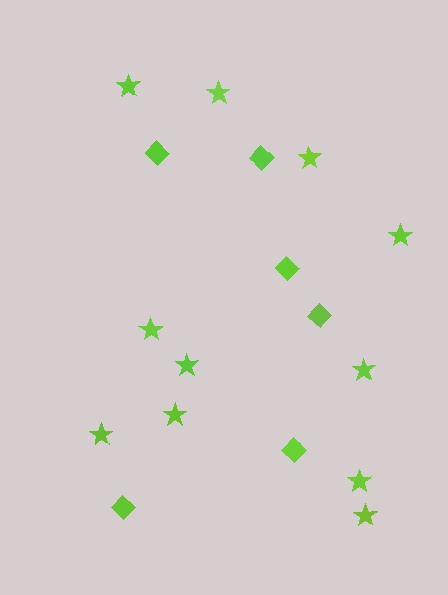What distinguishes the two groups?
There are 2 groups: one group of diamonds (6) and one group of stars (11).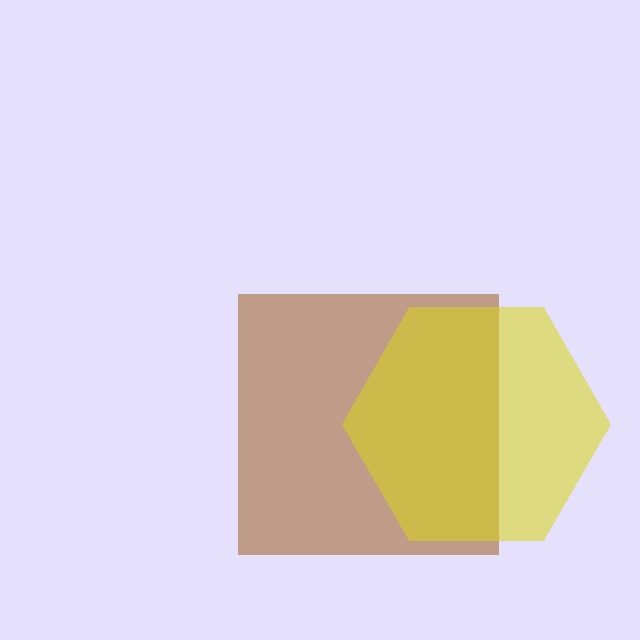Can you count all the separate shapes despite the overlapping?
Yes, there are 2 separate shapes.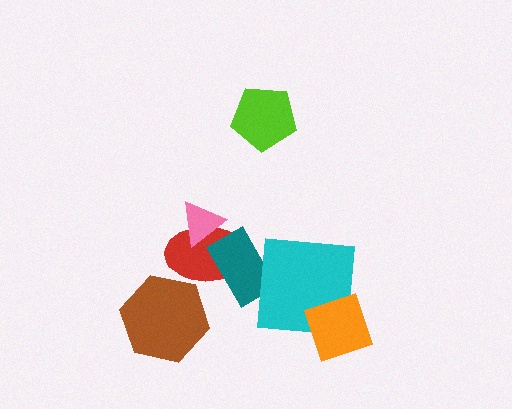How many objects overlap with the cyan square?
2 objects overlap with the cyan square.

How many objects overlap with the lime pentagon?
0 objects overlap with the lime pentagon.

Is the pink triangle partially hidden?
No, no other shape covers it.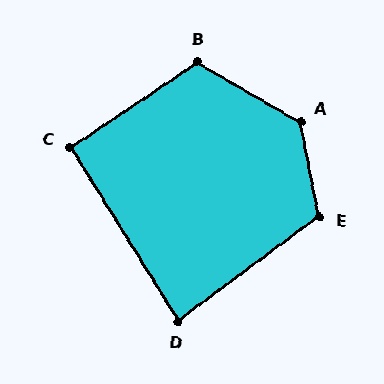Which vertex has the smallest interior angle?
D, at approximately 86 degrees.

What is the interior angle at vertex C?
Approximately 92 degrees (approximately right).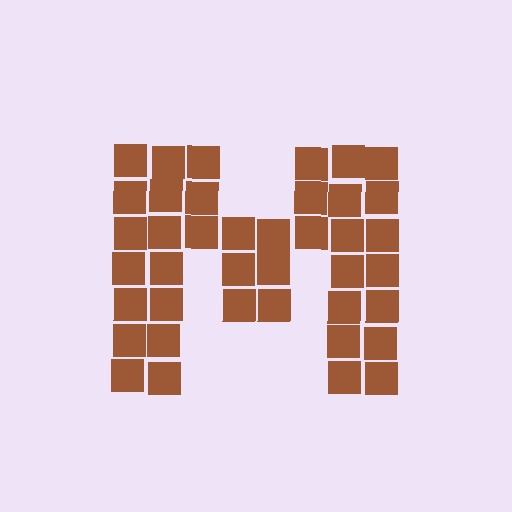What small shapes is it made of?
It is made of small squares.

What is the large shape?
The large shape is the letter M.